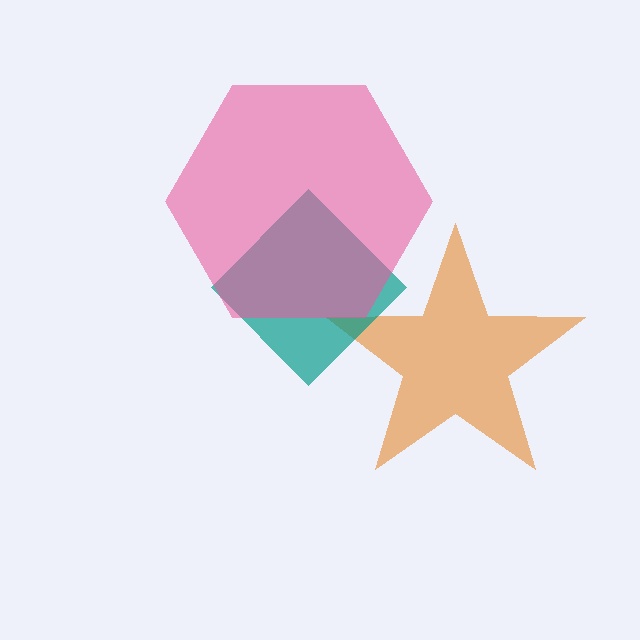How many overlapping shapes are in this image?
There are 3 overlapping shapes in the image.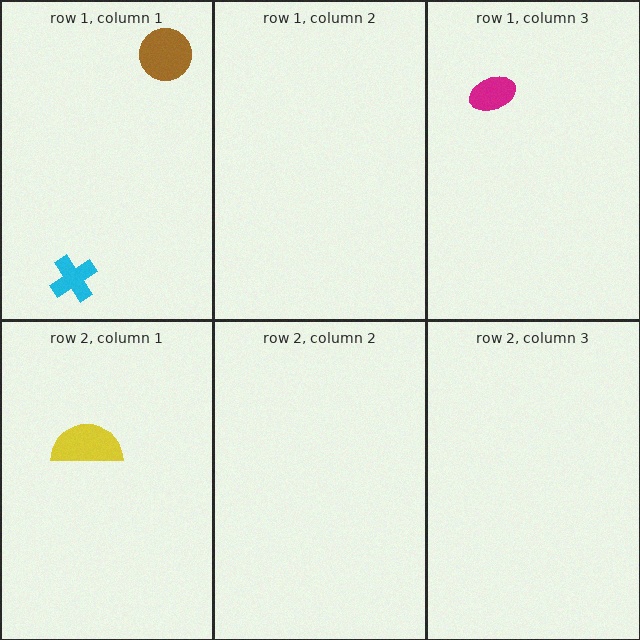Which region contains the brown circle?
The row 1, column 1 region.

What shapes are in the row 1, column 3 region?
The magenta ellipse.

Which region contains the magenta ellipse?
The row 1, column 3 region.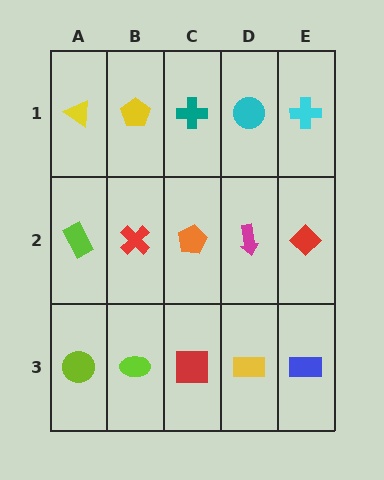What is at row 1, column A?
A yellow triangle.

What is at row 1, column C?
A teal cross.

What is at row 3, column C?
A red square.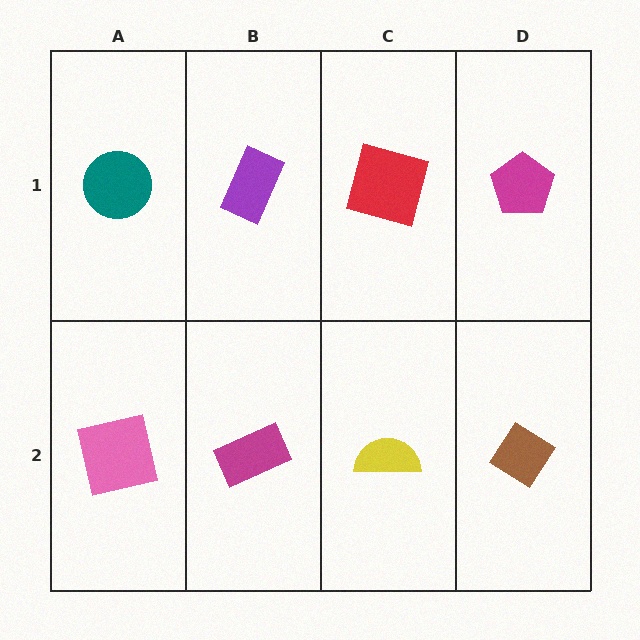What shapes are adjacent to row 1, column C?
A yellow semicircle (row 2, column C), a purple rectangle (row 1, column B), a magenta pentagon (row 1, column D).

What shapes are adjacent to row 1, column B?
A magenta rectangle (row 2, column B), a teal circle (row 1, column A), a red square (row 1, column C).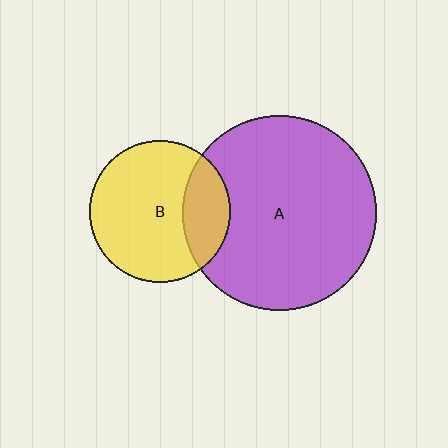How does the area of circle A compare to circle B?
Approximately 1.9 times.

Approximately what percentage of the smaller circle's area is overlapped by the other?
Approximately 25%.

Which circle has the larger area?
Circle A (purple).